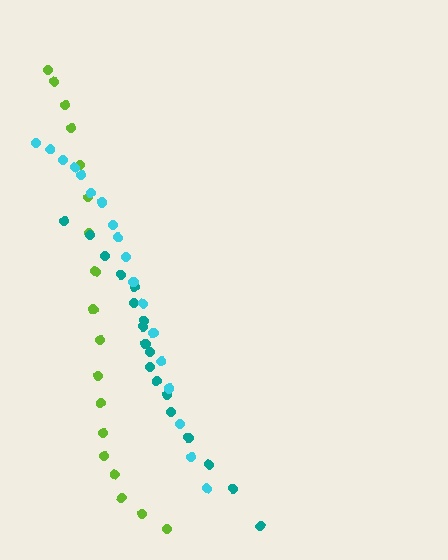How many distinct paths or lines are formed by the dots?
There are 3 distinct paths.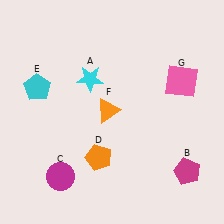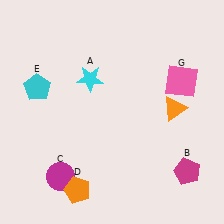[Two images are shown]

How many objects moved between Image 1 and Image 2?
2 objects moved between the two images.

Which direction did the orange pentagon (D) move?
The orange pentagon (D) moved down.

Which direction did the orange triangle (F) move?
The orange triangle (F) moved right.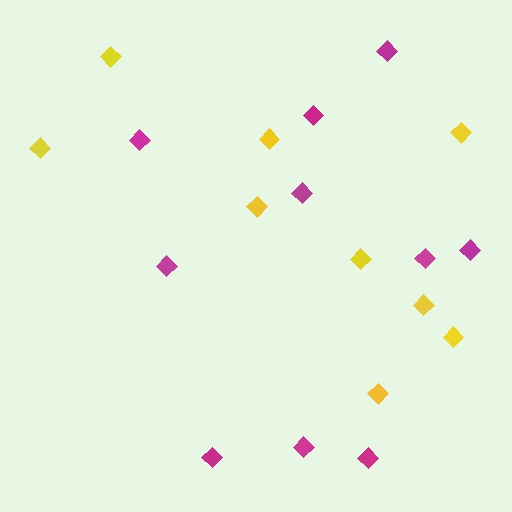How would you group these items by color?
There are 2 groups: one group of magenta diamonds (10) and one group of yellow diamonds (9).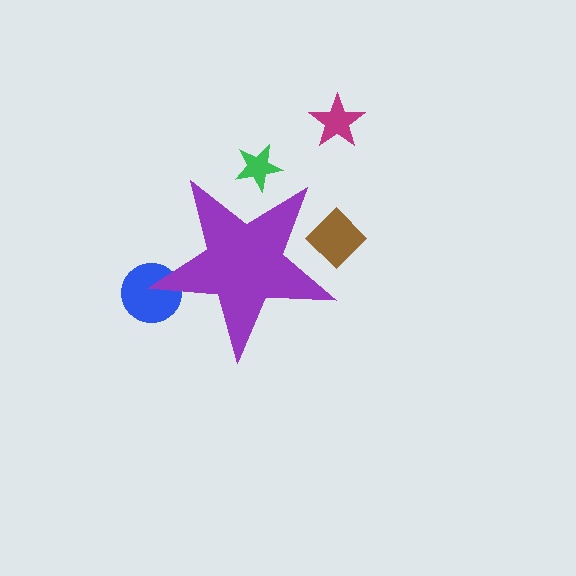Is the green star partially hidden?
Yes, the green star is partially hidden behind the purple star.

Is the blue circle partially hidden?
Yes, the blue circle is partially hidden behind the purple star.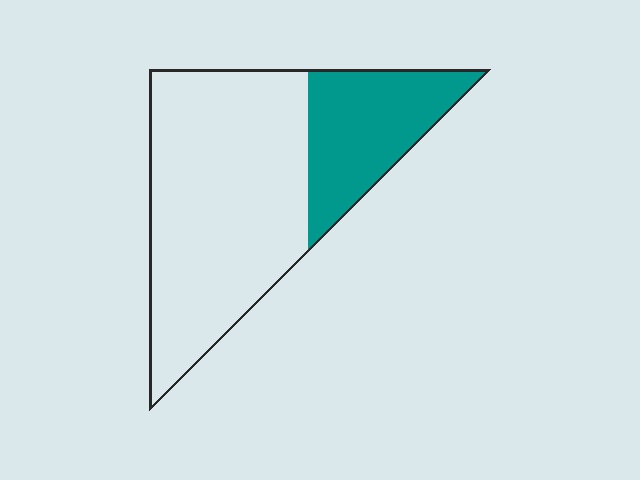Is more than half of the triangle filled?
No.